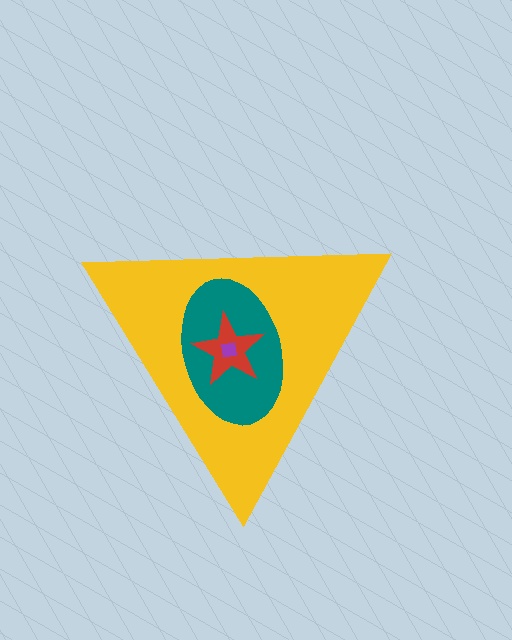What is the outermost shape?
The yellow triangle.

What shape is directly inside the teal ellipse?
The red star.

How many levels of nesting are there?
4.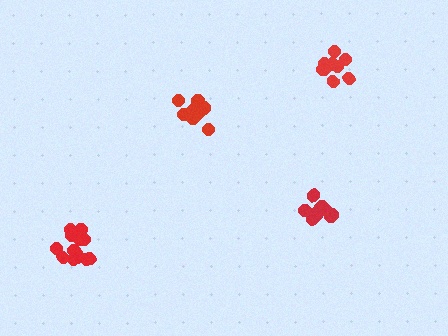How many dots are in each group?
Group 1: 9 dots, Group 2: 9 dots, Group 3: 14 dots, Group 4: 10 dots (42 total).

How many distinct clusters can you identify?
There are 4 distinct clusters.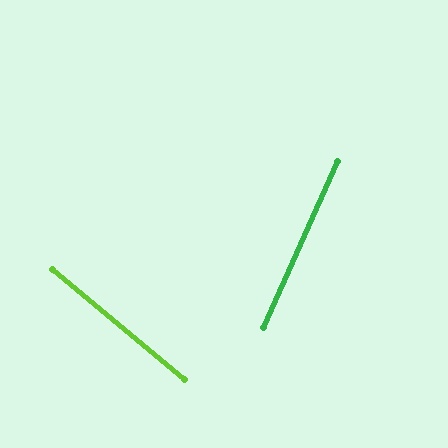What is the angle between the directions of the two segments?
Approximately 74 degrees.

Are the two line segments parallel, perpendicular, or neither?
Neither parallel nor perpendicular — they differ by about 74°.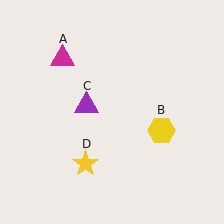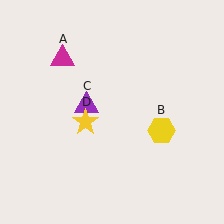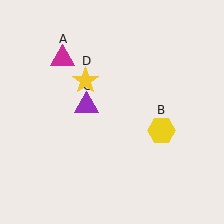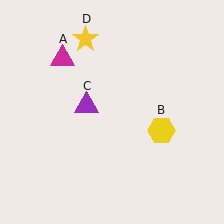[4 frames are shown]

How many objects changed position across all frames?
1 object changed position: yellow star (object D).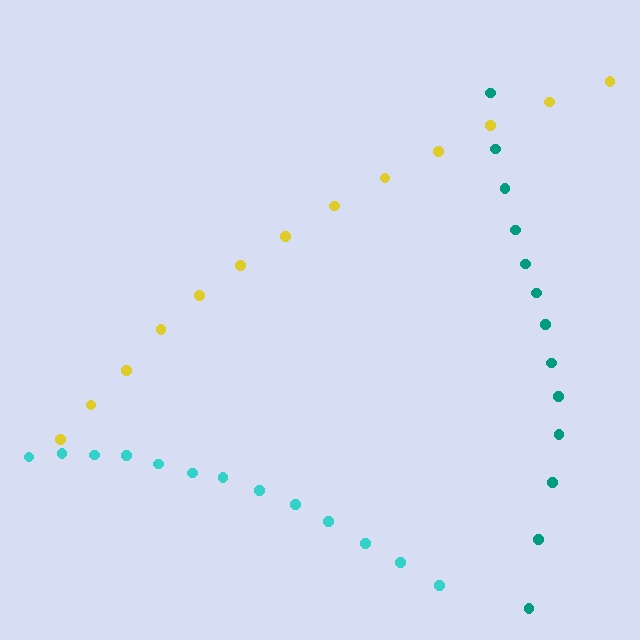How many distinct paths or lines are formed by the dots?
There are 3 distinct paths.